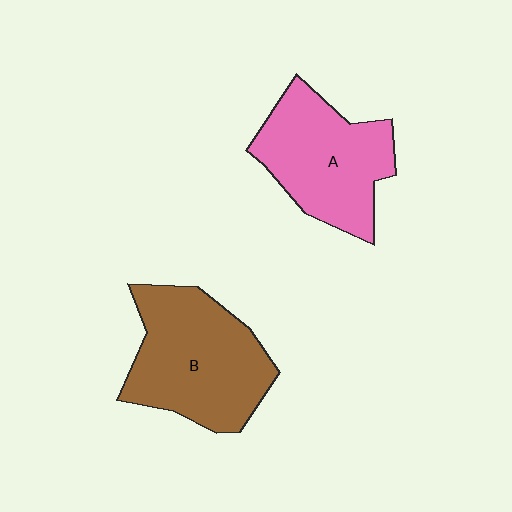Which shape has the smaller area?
Shape A (pink).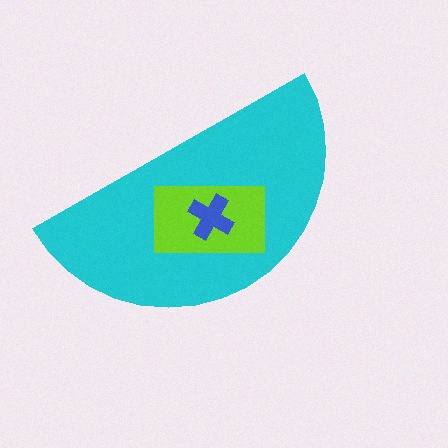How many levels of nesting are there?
3.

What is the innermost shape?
The blue cross.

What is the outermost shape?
The cyan semicircle.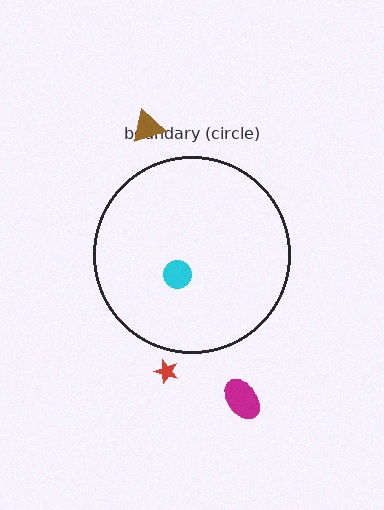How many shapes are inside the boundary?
1 inside, 3 outside.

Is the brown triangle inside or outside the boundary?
Outside.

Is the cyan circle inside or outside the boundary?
Inside.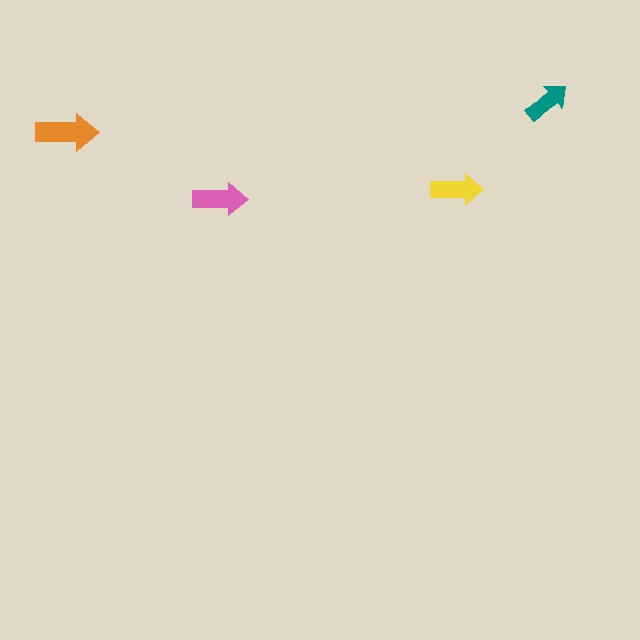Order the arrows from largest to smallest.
the orange one, the pink one, the yellow one, the teal one.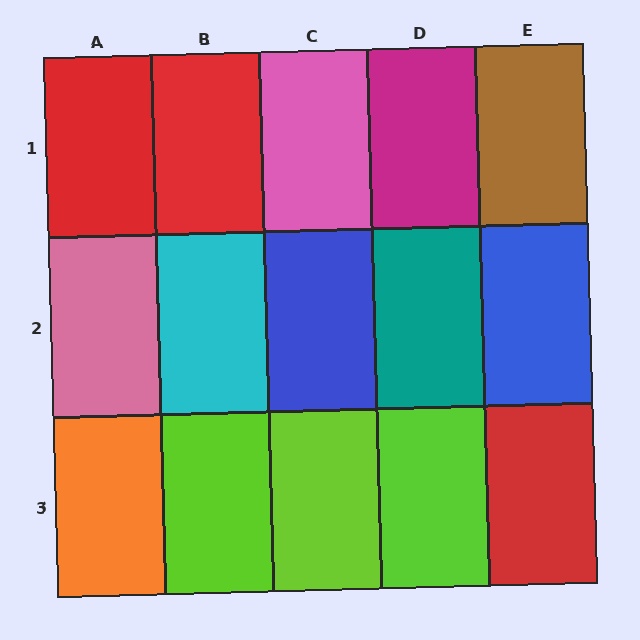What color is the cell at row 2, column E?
Blue.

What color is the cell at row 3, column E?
Red.